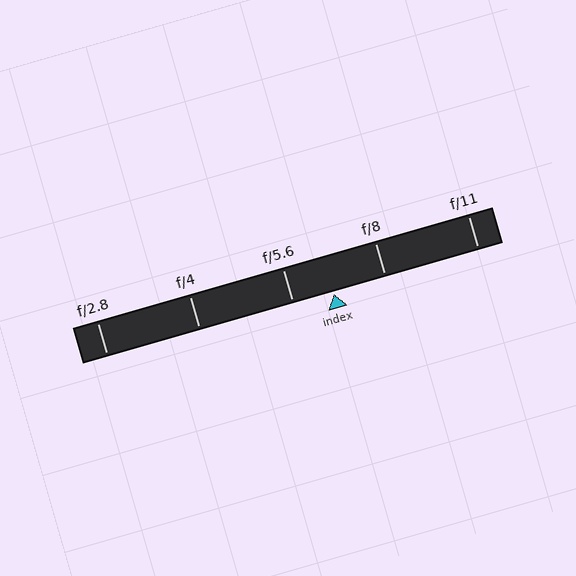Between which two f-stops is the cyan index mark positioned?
The index mark is between f/5.6 and f/8.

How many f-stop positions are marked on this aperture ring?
There are 5 f-stop positions marked.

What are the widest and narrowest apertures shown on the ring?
The widest aperture shown is f/2.8 and the narrowest is f/11.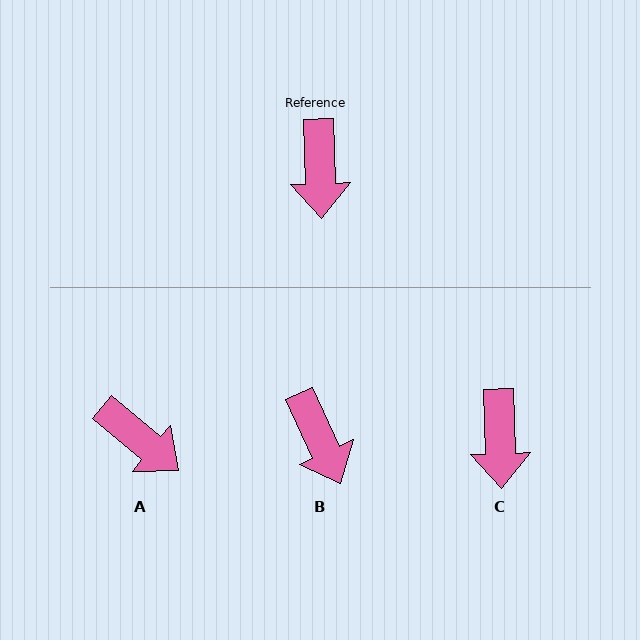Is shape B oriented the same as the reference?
No, it is off by about 23 degrees.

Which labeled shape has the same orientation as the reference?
C.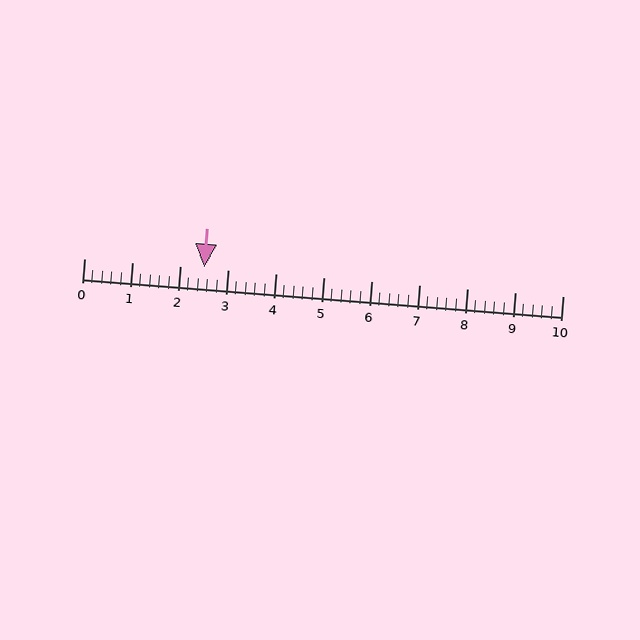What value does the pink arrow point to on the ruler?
The pink arrow points to approximately 2.5.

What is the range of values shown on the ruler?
The ruler shows values from 0 to 10.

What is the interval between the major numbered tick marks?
The major tick marks are spaced 1 units apart.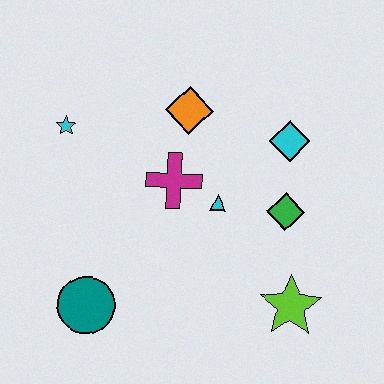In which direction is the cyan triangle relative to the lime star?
The cyan triangle is above the lime star.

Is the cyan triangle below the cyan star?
Yes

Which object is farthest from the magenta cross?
The lime star is farthest from the magenta cross.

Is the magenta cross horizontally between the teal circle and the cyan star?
No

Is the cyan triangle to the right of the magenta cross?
Yes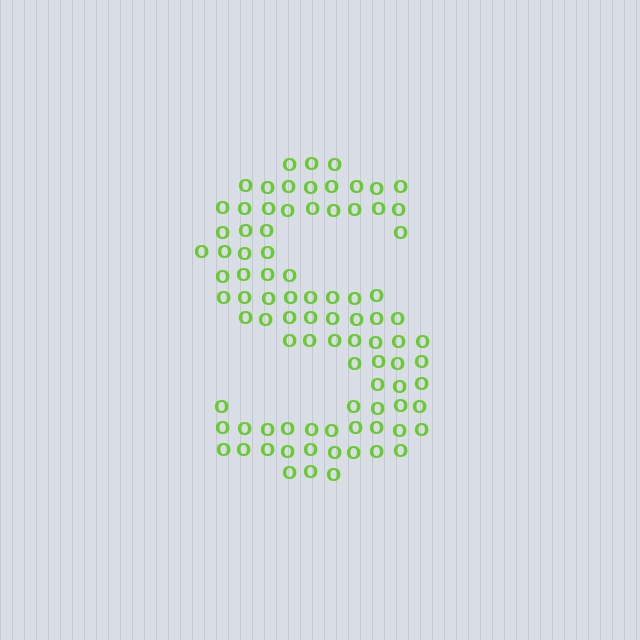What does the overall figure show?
The overall figure shows the letter S.